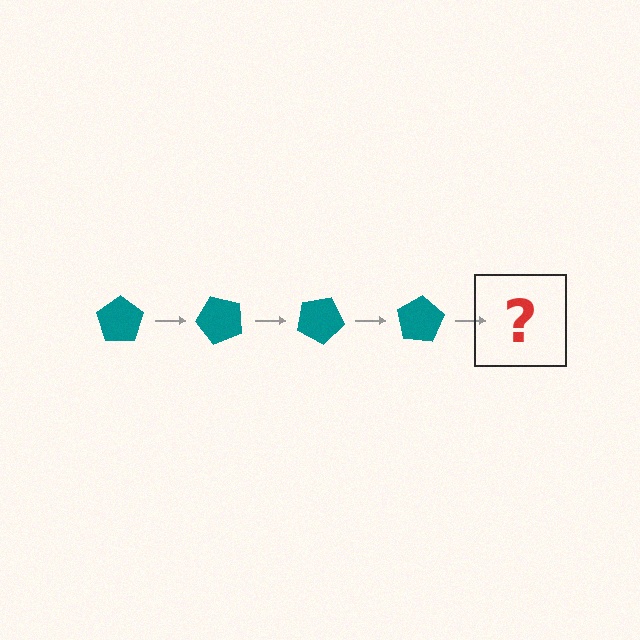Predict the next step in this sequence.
The next step is a teal pentagon rotated 200 degrees.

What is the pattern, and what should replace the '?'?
The pattern is that the pentagon rotates 50 degrees each step. The '?' should be a teal pentagon rotated 200 degrees.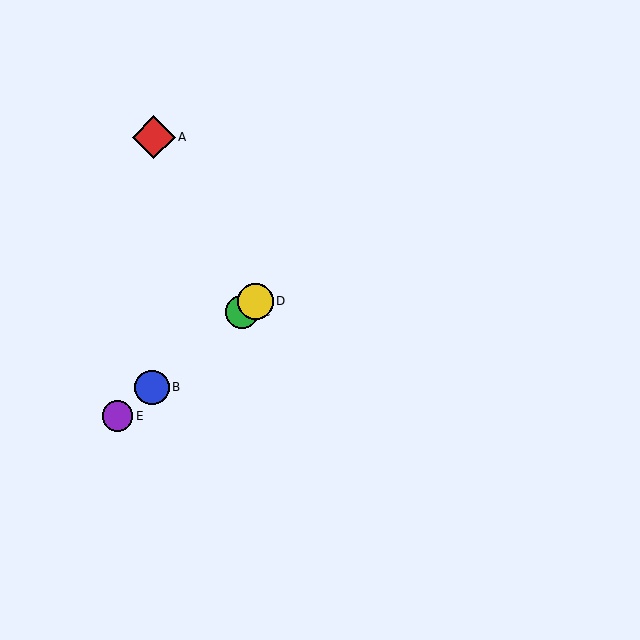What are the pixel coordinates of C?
Object C is at (242, 312).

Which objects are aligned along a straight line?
Objects B, C, D, E are aligned along a straight line.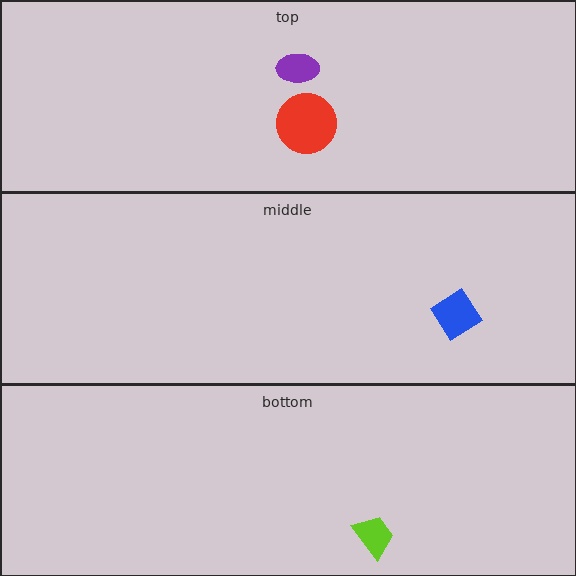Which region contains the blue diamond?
The middle region.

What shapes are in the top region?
The purple ellipse, the red circle.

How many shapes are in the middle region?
1.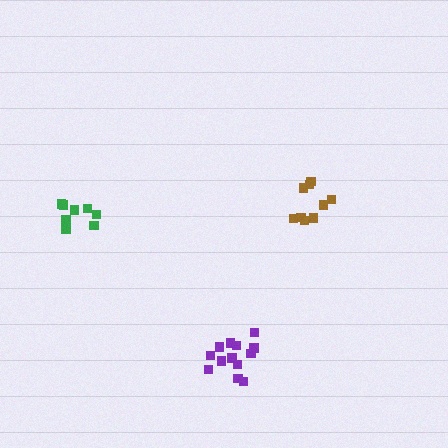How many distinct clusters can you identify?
There are 3 distinct clusters.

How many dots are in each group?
Group 1: 9 dots, Group 2: 13 dots, Group 3: 8 dots (30 total).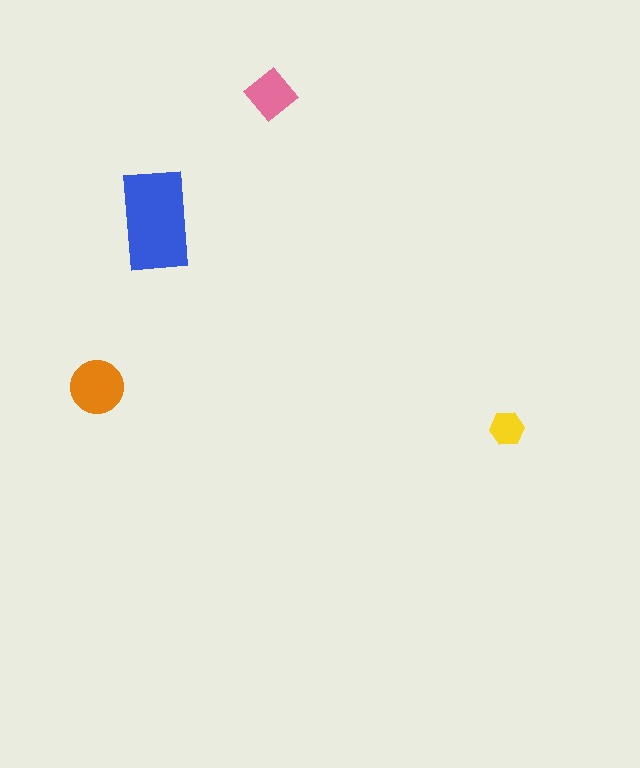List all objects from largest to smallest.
The blue rectangle, the orange circle, the pink diamond, the yellow hexagon.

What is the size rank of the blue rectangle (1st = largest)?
1st.